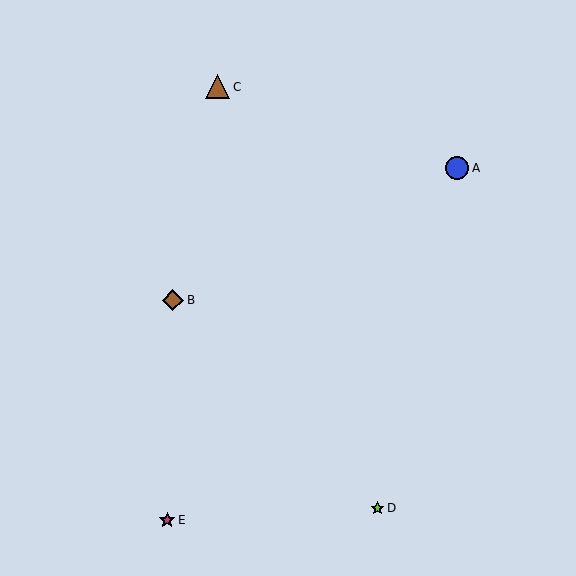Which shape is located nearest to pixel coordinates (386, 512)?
The lime star (labeled D) at (377, 508) is nearest to that location.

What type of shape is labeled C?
Shape C is a brown triangle.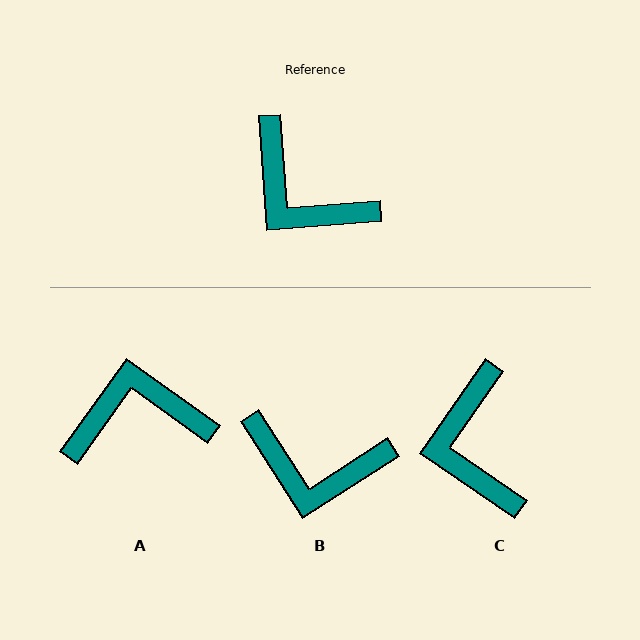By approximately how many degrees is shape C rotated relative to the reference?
Approximately 39 degrees clockwise.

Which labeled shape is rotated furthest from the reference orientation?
A, about 130 degrees away.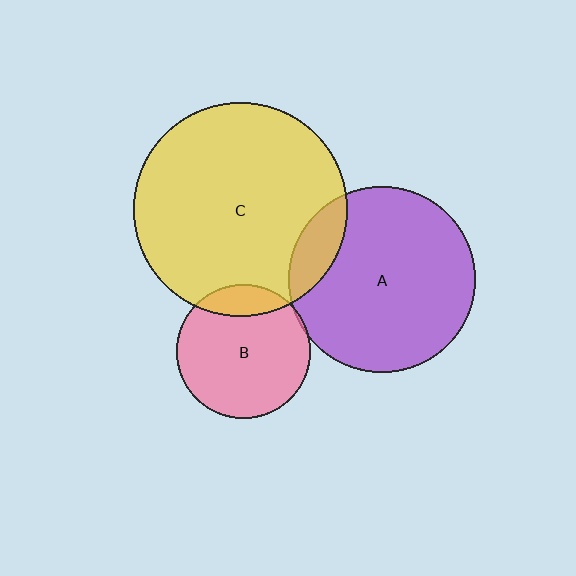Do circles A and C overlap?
Yes.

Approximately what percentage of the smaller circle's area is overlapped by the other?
Approximately 15%.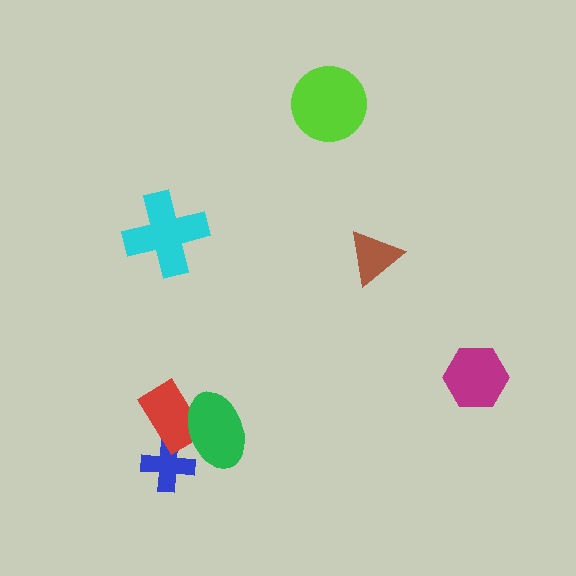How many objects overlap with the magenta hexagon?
0 objects overlap with the magenta hexagon.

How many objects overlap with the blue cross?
2 objects overlap with the blue cross.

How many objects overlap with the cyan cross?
0 objects overlap with the cyan cross.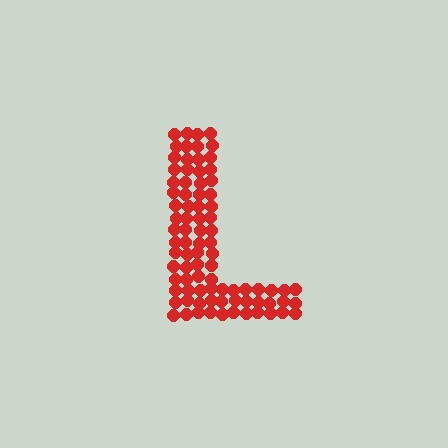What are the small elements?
The small elements are circles.